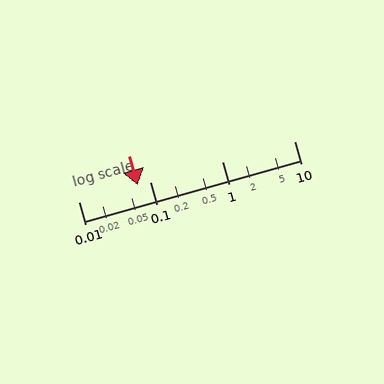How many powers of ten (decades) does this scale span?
The scale spans 3 decades, from 0.01 to 10.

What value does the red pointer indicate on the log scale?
The pointer indicates approximately 0.067.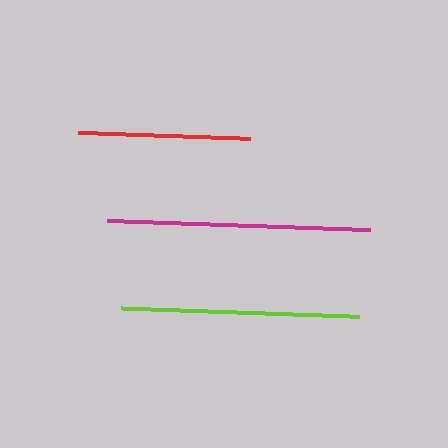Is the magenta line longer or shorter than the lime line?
The magenta line is longer than the lime line.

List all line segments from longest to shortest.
From longest to shortest: magenta, lime, red.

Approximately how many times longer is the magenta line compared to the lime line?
The magenta line is approximately 1.1 times the length of the lime line.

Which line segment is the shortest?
The red line is the shortest at approximately 172 pixels.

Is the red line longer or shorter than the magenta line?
The magenta line is longer than the red line.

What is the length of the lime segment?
The lime segment is approximately 237 pixels long.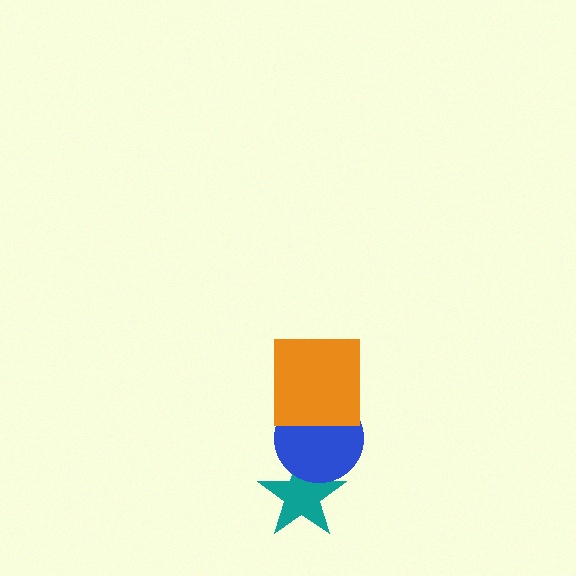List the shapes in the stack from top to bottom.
From top to bottom: the orange square, the blue circle, the teal star.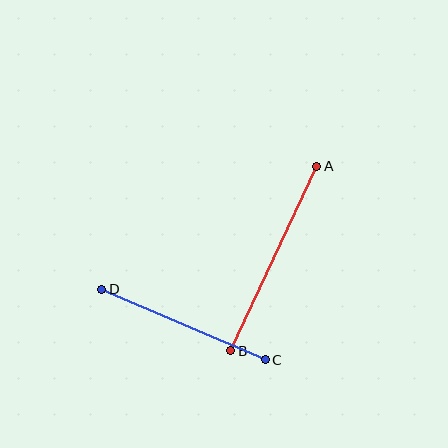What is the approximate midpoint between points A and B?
The midpoint is at approximately (274, 258) pixels.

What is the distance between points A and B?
The distance is approximately 203 pixels.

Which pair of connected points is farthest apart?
Points A and B are farthest apart.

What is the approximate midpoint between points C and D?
The midpoint is at approximately (184, 324) pixels.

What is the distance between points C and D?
The distance is approximately 178 pixels.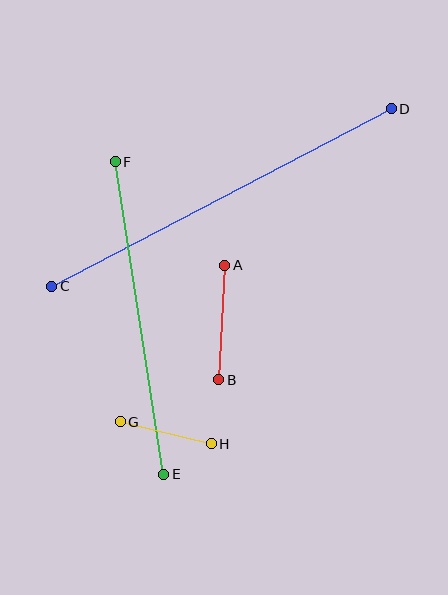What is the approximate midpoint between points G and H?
The midpoint is at approximately (166, 433) pixels.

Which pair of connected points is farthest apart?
Points C and D are farthest apart.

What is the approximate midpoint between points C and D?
The midpoint is at approximately (222, 198) pixels.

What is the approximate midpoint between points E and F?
The midpoint is at approximately (139, 318) pixels.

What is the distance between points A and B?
The distance is approximately 115 pixels.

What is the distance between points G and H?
The distance is approximately 94 pixels.